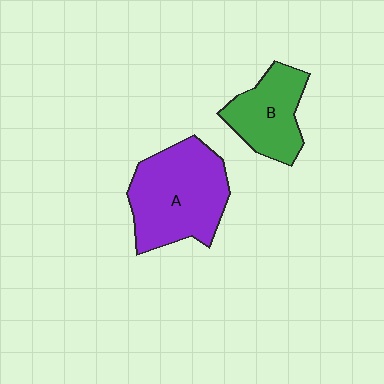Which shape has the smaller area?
Shape B (green).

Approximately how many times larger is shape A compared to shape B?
Approximately 1.6 times.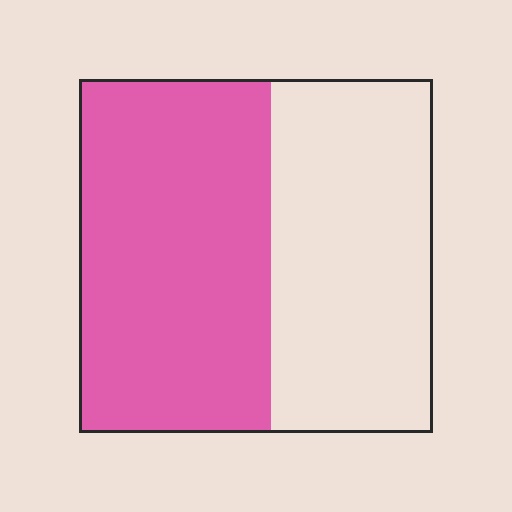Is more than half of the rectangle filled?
Yes.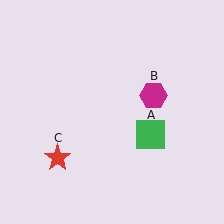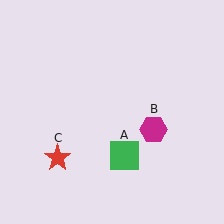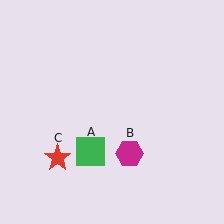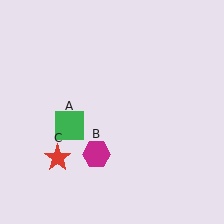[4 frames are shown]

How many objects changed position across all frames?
2 objects changed position: green square (object A), magenta hexagon (object B).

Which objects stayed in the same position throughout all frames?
Red star (object C) remained stationary.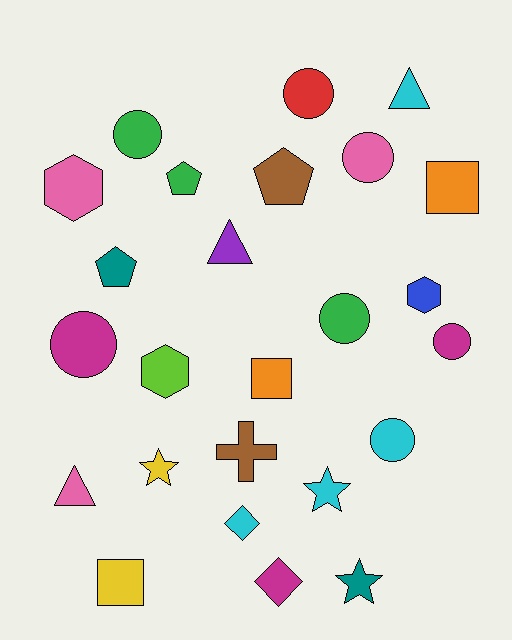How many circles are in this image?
There are 7 circles.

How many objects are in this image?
There are 25 objects.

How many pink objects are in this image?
There are 3 pink objects.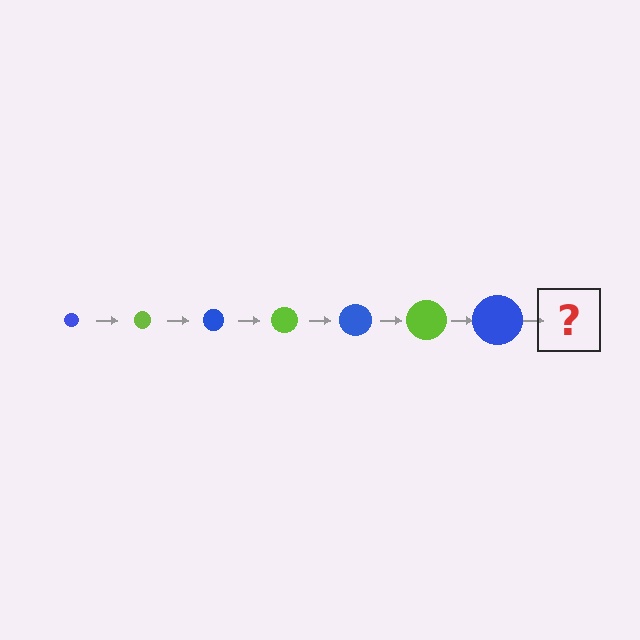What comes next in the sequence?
The next element should be a lime circle, larger than the previous one.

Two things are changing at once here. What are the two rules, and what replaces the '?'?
The two rules are that the circle grows larger each step and the color cycles through blue and lime. The '?' should be a lime circle, larger than the previous one.